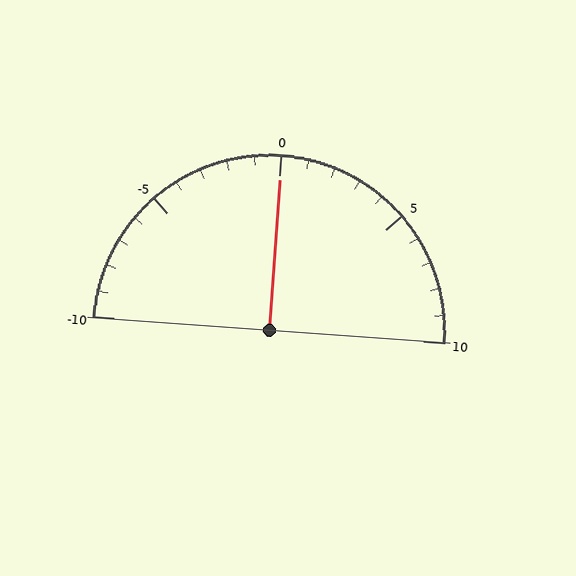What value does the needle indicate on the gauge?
The needle indicates approximately 0.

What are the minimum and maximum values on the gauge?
The gauge ranges from -10 to 10.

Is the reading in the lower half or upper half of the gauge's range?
The reading is in the upper half of the range (-10 to 10).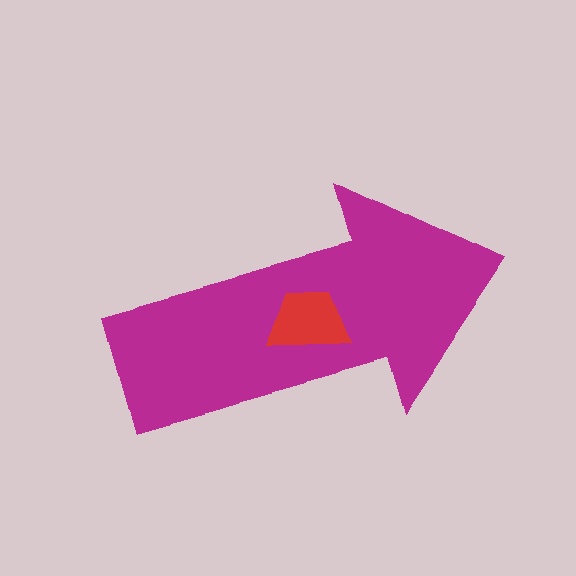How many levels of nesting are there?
2.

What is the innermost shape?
The red trapezoid.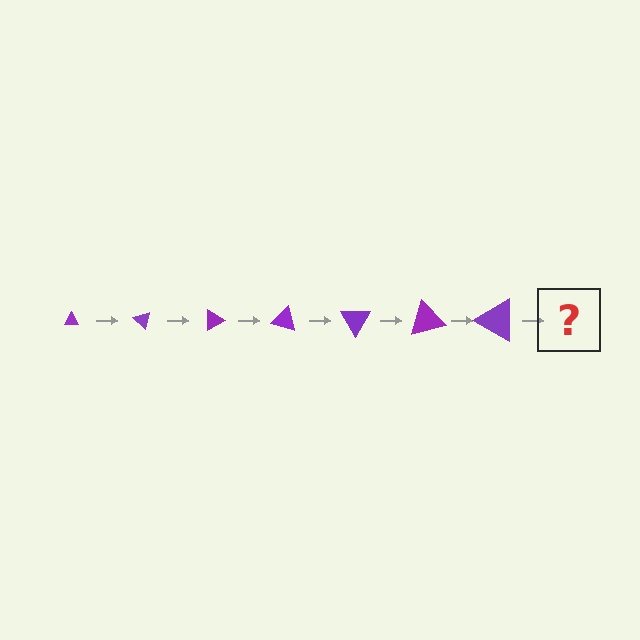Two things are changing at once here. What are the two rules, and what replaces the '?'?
The two rules are that the triangle grows larger each step and it rotates 45 degrees each step. The '?' should be a triangle, larger than the previous one and rotated 315 degrees from the start.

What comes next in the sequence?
The next element should be a triangle, larger than the previous one and rotated 315 degrees from the start.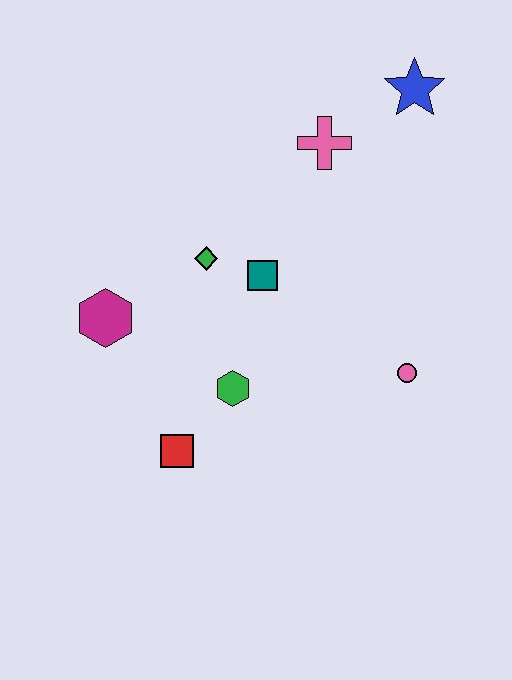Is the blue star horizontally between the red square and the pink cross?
No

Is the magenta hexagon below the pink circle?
No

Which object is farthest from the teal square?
The blue star is farthest from the teal square.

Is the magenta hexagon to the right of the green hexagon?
No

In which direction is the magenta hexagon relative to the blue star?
The magenta hexagon is to the left of the blue star.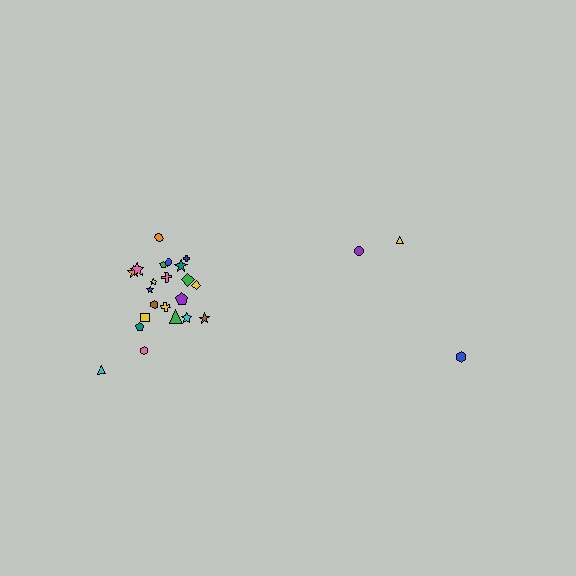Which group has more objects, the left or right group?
The left group.